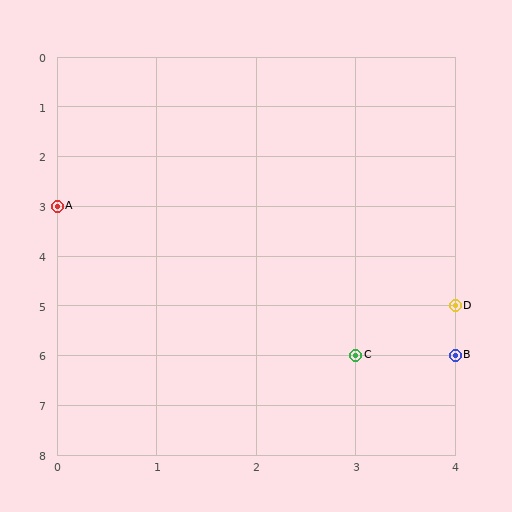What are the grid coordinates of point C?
Point C is at grid coordinates (3, 6).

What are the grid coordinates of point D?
Point D is at grid coordinates (4, 5).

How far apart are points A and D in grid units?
Points A and D are 4 columns and 2 rows apart (about 4.5 grid units diagonally).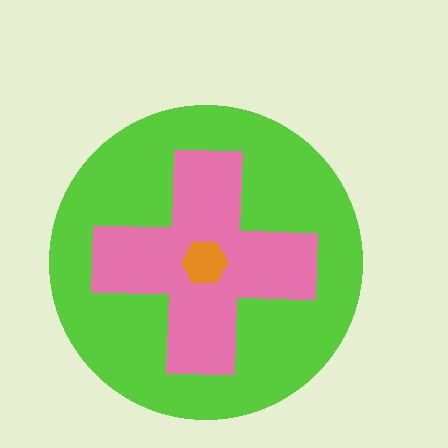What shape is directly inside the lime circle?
The pink cross.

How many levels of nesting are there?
3.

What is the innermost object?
The orange hexagon.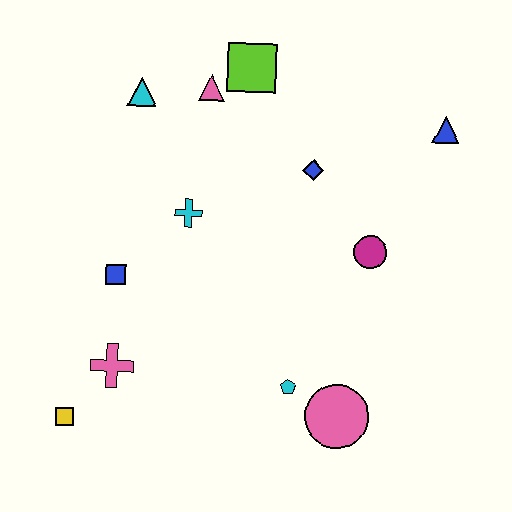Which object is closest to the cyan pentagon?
The pink circle is closest to the cyan pentagon.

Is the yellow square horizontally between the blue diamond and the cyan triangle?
No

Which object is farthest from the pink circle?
The cyan triangle is farthest from the pink circle.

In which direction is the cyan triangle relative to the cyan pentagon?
The cyan triangle is above the cyan pentagon.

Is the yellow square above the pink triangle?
No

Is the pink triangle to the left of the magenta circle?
Yes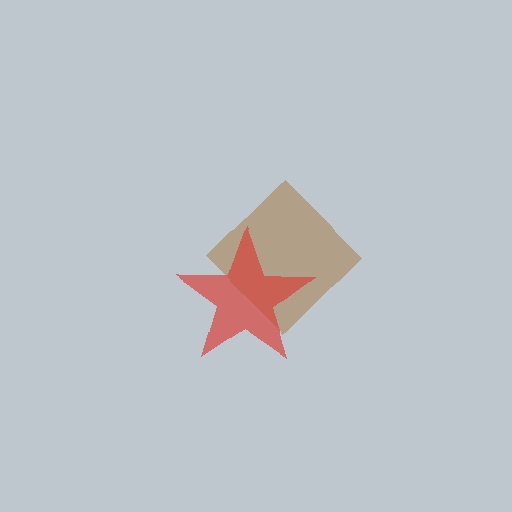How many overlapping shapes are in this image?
There are 2 overlapping shapes in the image.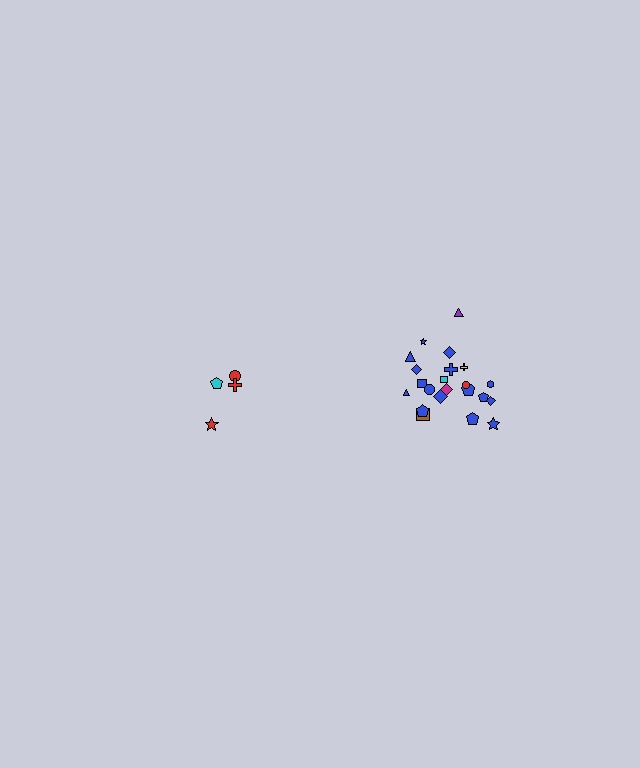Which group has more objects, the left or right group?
The right group.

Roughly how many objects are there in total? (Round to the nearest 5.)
Roughly 25 objects in total.